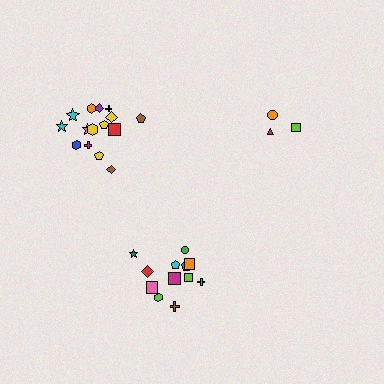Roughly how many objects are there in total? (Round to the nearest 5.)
Roughly 30 objects in total.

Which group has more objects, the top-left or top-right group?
The top-left group.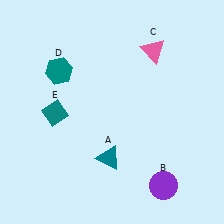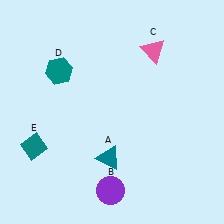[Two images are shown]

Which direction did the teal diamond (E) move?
The teal diamond (E) moved down.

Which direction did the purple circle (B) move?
The purple circle (B) moved left.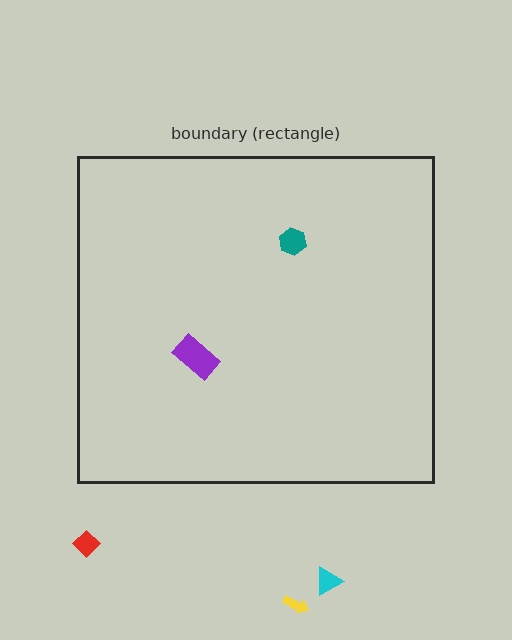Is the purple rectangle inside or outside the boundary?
Inside.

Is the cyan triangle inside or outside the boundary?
Outside.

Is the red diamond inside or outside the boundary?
Outside.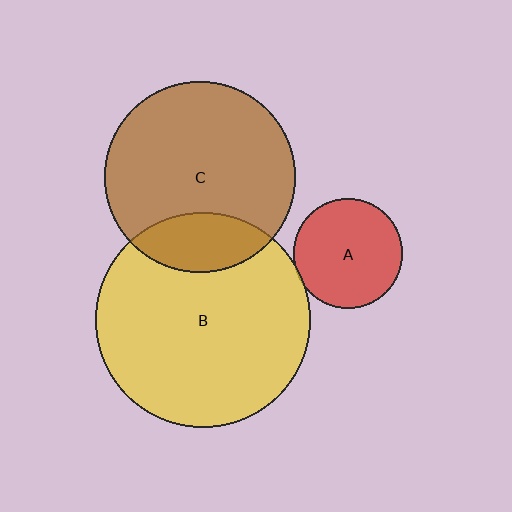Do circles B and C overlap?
Yes.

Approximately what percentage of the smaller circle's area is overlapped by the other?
Approximately 20%.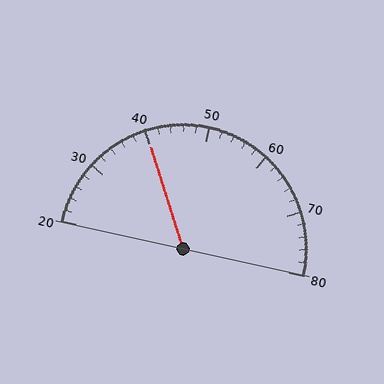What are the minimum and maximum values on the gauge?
The gauge ranges from 20 to 80.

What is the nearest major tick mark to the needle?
The nearest major tick mark is 40.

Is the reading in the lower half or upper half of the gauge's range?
The reading is in the lower half of the range (20 to 80).